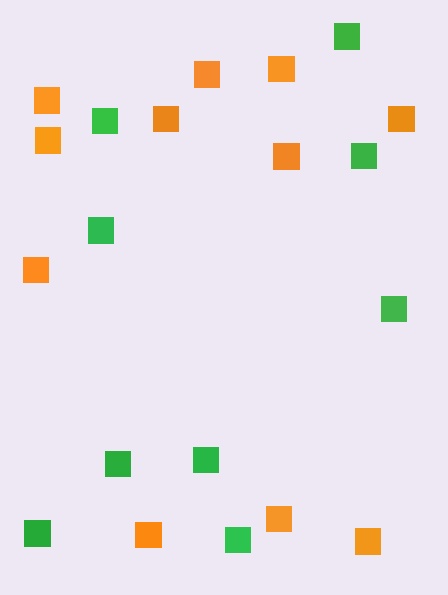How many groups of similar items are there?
There are 2 groups: one group of orange squares (11) and one group of green squares (9).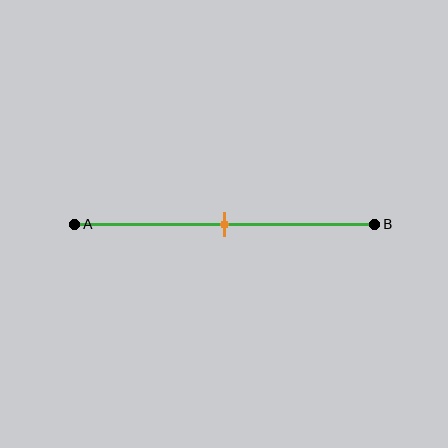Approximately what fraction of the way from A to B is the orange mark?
The orange mark is approximately 50% of the way from A to B.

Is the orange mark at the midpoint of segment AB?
Yes, the mark is approximately at the midpoint.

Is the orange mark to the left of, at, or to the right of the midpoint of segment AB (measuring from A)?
The orange mark is approximately at the midpoint of segment AB.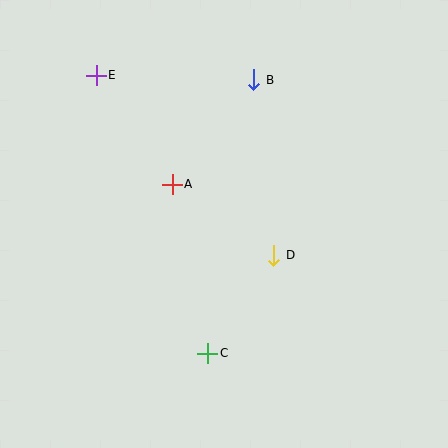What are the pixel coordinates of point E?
Point E is at (96, 75).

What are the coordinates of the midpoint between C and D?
The midpoint between C and D is at (241, 304).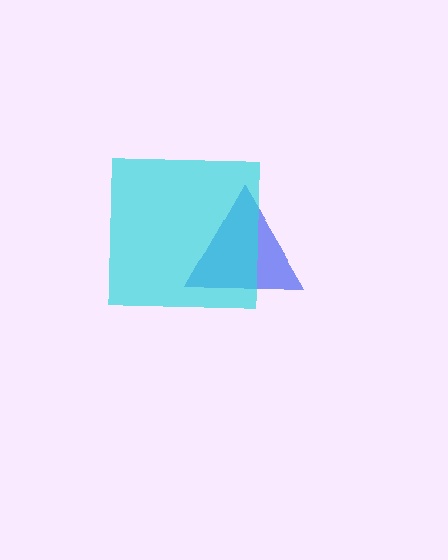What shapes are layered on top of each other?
The layered shapes are: a blue triangle, a cyan square.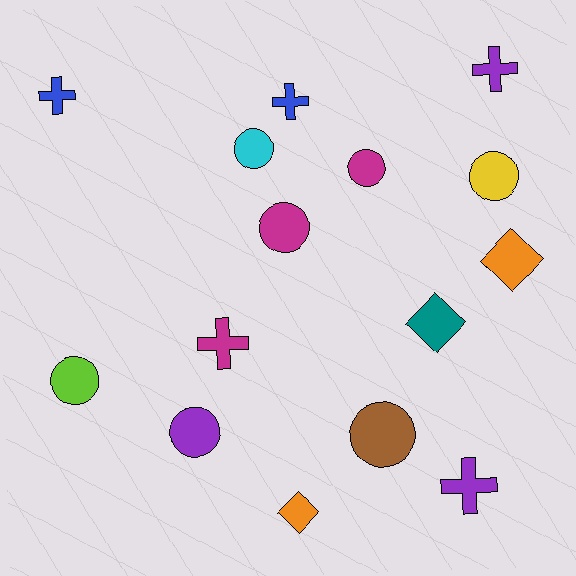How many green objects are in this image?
There are no green objects.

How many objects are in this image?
There are 15 objects.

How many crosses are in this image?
There are 5 crosses.